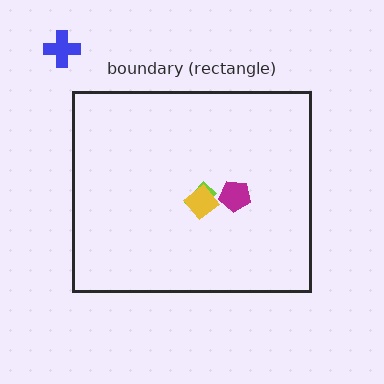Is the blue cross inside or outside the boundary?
Outside.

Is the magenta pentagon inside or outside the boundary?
Inside.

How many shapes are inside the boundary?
3 inside, 1 outside.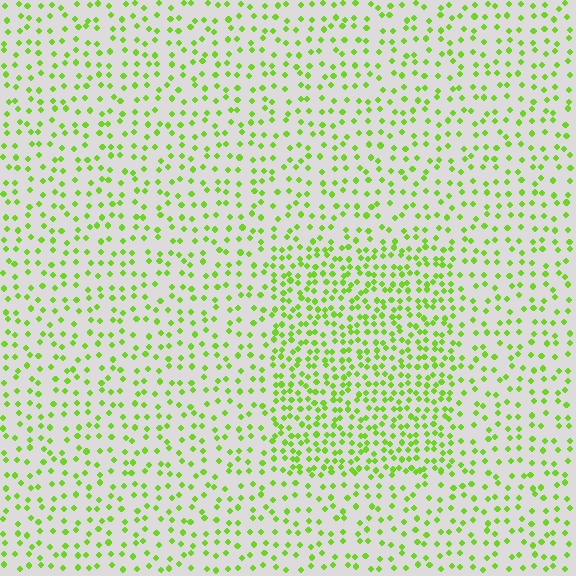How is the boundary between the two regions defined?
The boundary is defined by a change in element density (approximately 1.9x ratio). All elements are the same color, size, and shape.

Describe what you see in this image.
The image contains small lime elements arranged at two different densities. A rectangle-shaped region is visible where the elements are more densely packed than the surrounding area.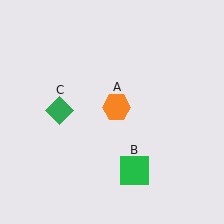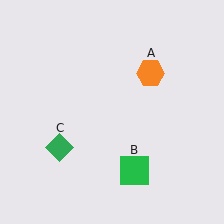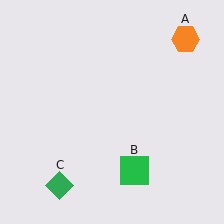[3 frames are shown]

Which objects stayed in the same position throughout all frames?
Green square (object B) remained stationary.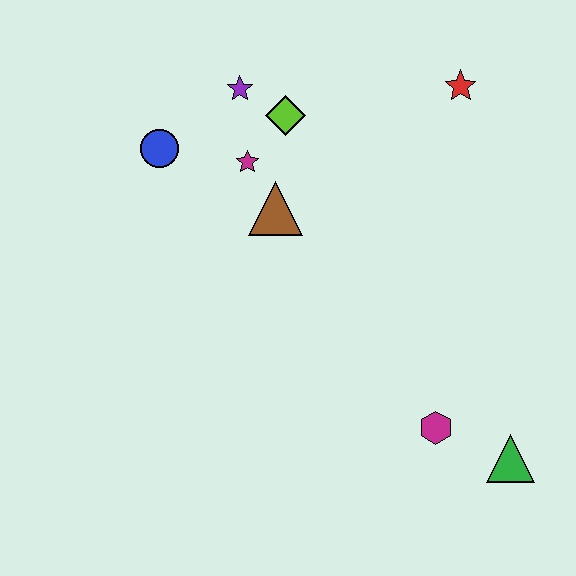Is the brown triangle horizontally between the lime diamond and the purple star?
Yes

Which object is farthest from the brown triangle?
The green triangle is farthest from the brown triangle.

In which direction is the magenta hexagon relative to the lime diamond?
The magenta hexagon is below the lime diamond.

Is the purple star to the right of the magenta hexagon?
No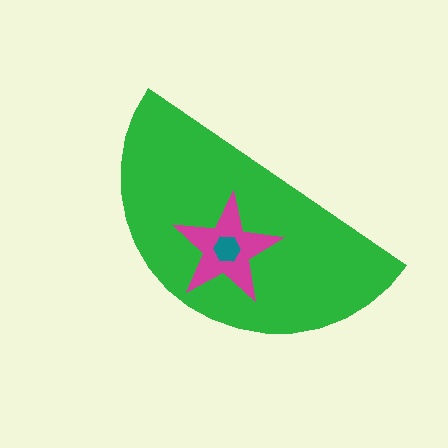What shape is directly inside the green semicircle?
The magenta star.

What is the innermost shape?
The teal hexagon.